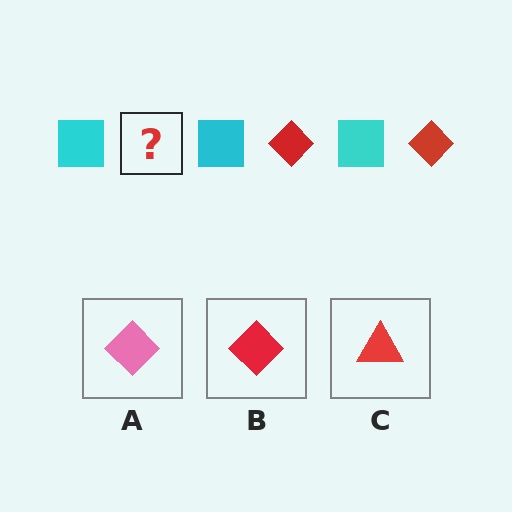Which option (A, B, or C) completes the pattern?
B.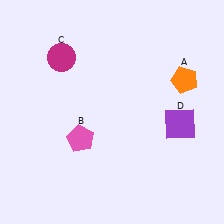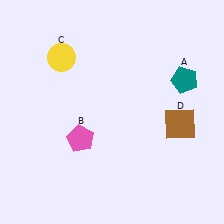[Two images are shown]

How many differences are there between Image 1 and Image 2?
There are 3 differences between the two images.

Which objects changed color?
A changed from orange to teal. C changed from magenta to yellow. D changed from purple to brown.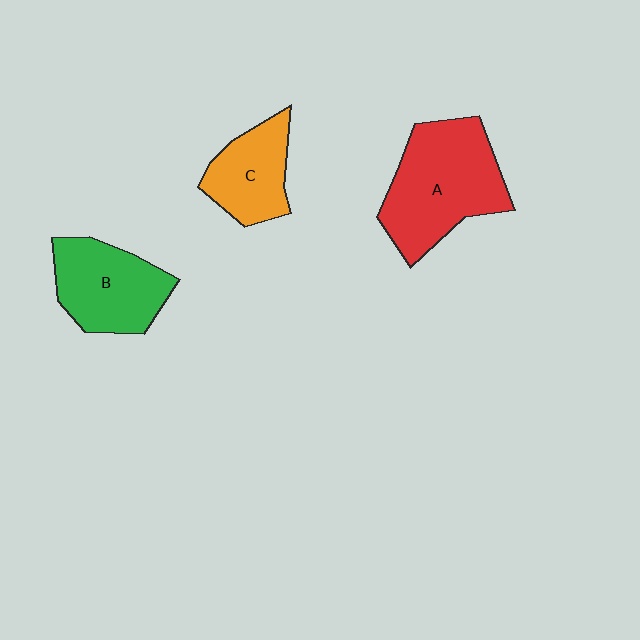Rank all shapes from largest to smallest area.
From largest to smallest: A (red), B (green), C (orange).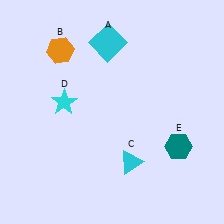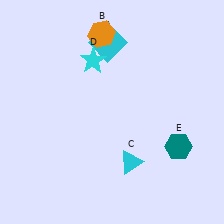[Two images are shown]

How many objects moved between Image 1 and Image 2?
2 objects moved between the two images.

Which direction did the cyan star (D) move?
The cyan star (D) moved up.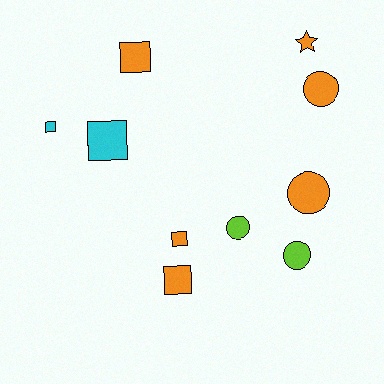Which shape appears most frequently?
Square, with 5 objects.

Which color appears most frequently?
Orange, with 6 objects.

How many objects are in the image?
There are 10 objects.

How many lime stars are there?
There are no lime stars.